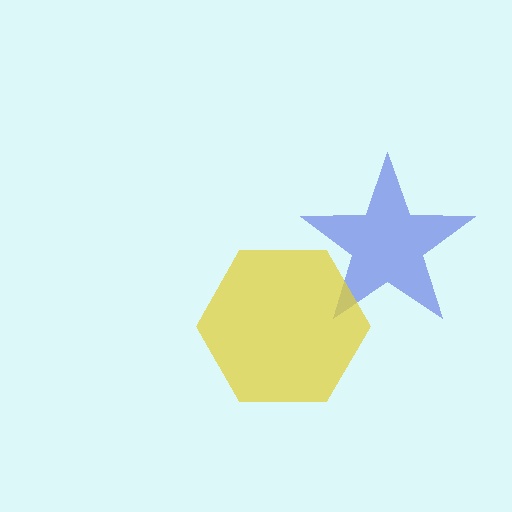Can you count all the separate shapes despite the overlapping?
Yes, there are 2 separate shapes.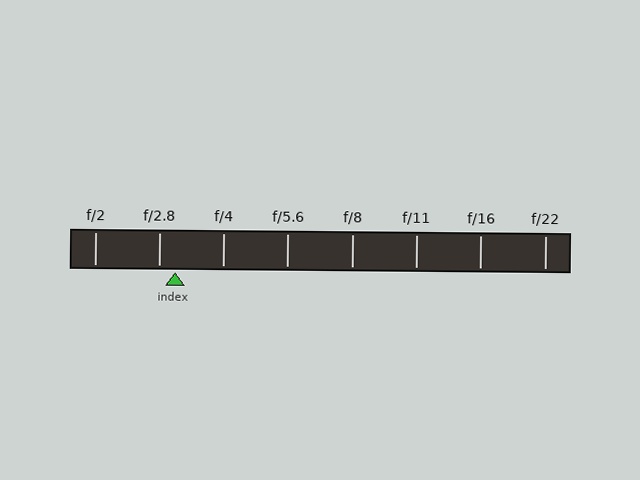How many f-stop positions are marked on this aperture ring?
There are 8 f-stop positions marked.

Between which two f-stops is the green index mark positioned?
The index mark is between f/2.8 and f/4.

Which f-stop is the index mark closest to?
The index mark is closest to f/2.8.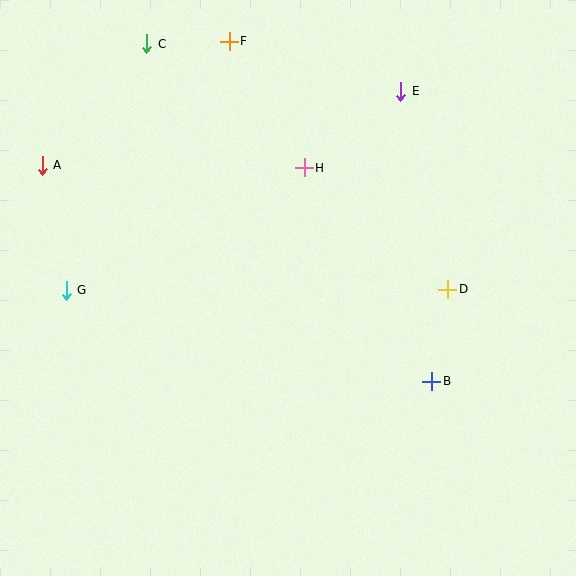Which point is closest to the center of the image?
Point H at (304, 168) is closest to the center.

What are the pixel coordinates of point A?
Point A is at (42, 166).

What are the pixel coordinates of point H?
Point H is at (304, 168).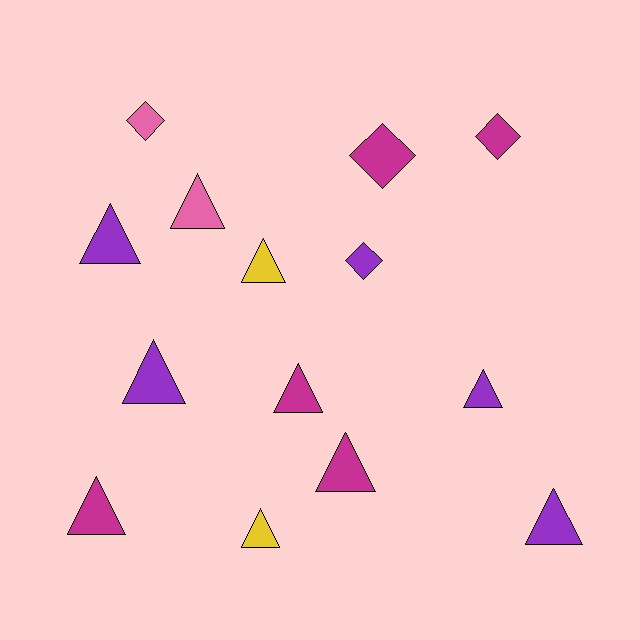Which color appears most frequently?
Purple, with 5 objects.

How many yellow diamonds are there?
There are no yellow diamonds.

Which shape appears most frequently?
Triangle, with 10 objects.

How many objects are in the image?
There are 14 objects.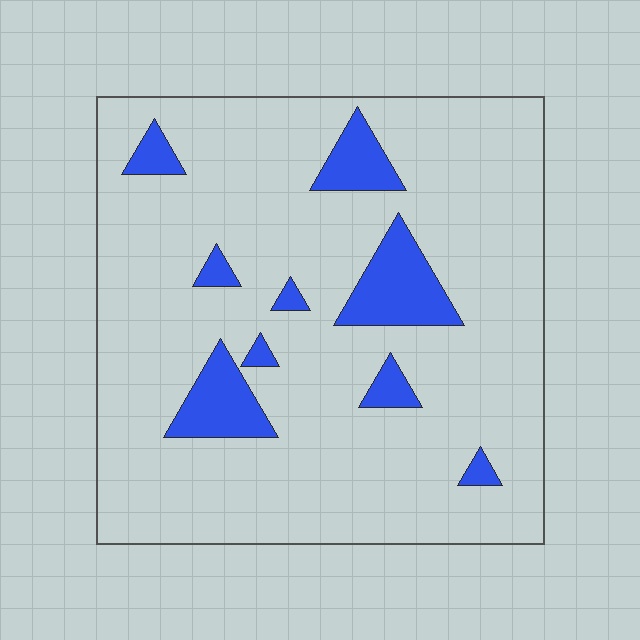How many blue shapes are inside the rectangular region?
9.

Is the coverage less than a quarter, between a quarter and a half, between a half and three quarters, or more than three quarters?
Less than a quarter.